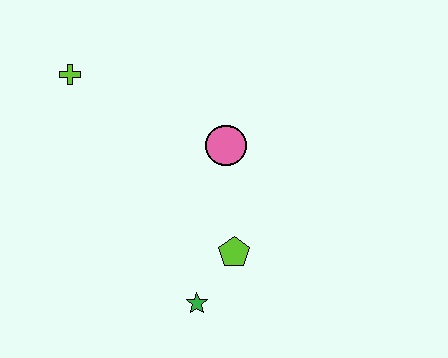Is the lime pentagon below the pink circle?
Yes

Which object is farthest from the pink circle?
The lime cross is farthest from the pink circle.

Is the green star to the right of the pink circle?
No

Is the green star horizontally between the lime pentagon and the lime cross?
Yes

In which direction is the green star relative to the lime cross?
The green star is below the lime cross.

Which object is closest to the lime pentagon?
The green star is closest to the lime pentagon.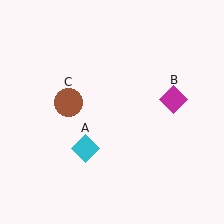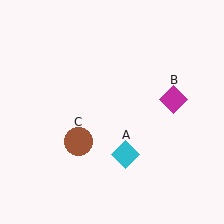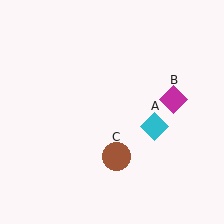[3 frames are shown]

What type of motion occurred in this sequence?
The cyan diamond (object A), brown circle (object C) rotated counterclockwise around the center of the scene.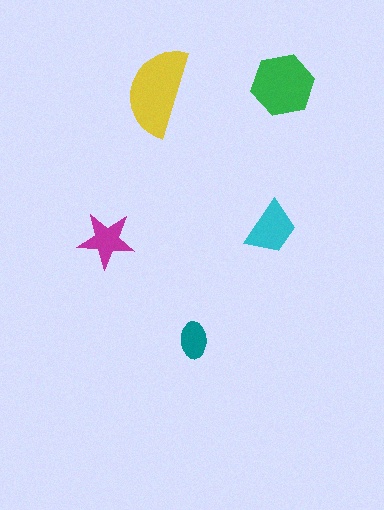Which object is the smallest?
The teal ellipse.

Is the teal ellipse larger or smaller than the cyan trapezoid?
Smaller.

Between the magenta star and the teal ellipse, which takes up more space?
The magenta star.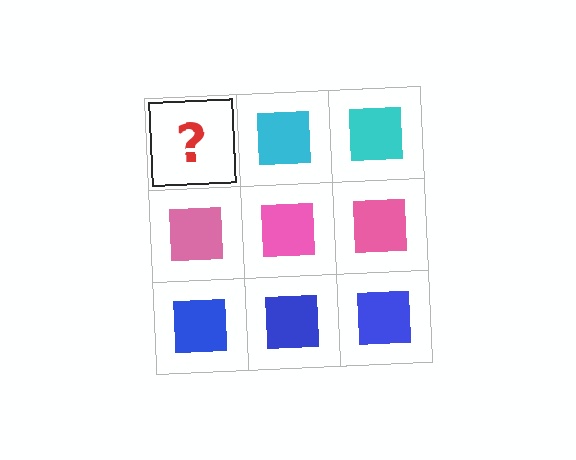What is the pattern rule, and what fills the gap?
The rule is that each row has a consistent color. The gap should be filled with a cyan square.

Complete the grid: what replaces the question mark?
The question mark should be replaced with a cyan square.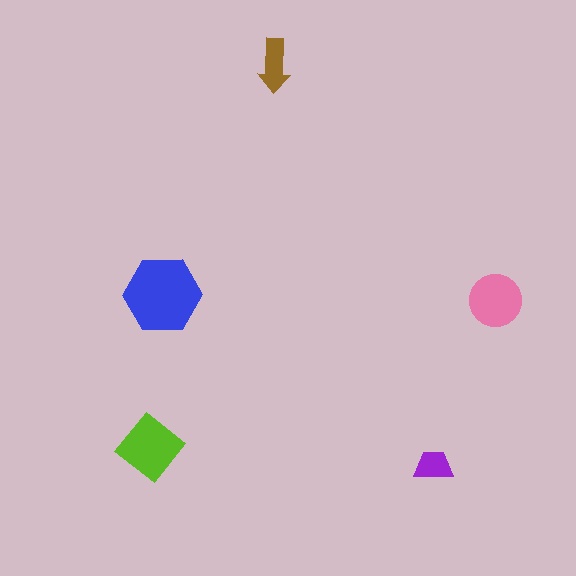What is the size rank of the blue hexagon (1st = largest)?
1st.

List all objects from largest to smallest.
The blue hexagon, the lime diamond, the pink circle, the brown arrow, the purple trapezoid.